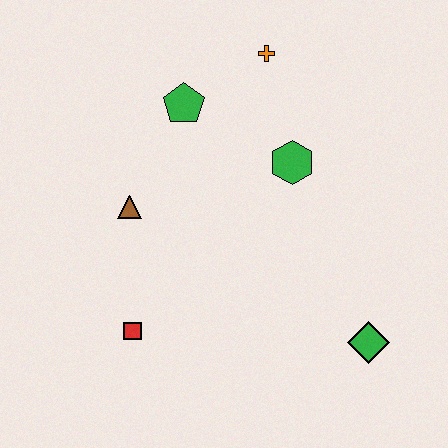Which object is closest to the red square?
The brown triangle is closest to the red square.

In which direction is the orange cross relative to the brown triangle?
The orange cross is above the brown triangle.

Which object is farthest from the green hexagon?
The red square is farthest from the green hexagon.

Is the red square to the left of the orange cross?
Yes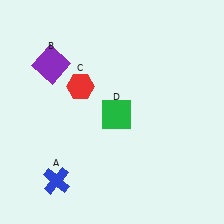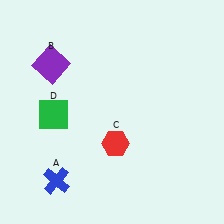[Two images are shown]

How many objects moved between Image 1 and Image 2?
2 objects moved between the two images.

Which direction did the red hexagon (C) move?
The red hexagon (C) moved down.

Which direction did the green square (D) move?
The green square (D) moved left.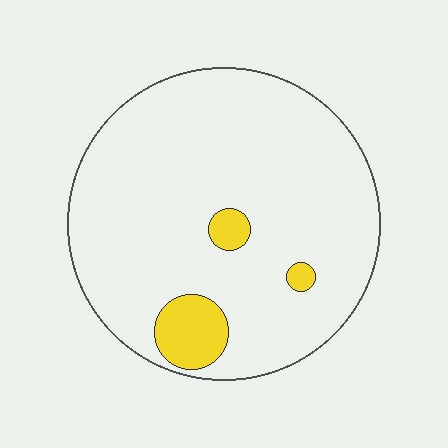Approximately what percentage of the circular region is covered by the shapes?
Approximately 10%.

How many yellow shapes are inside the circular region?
3.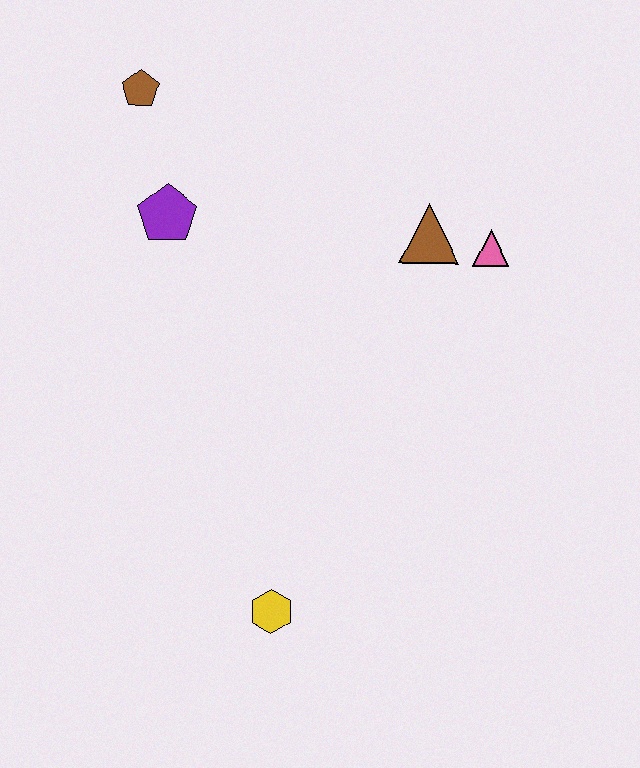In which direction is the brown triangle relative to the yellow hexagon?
The brown triangle is above the yellow hexagon.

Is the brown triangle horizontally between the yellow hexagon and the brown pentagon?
No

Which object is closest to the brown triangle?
The pink triangle is closest to the brown triangle.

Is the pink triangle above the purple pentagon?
No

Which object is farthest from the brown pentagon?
The yellow hexagon is farthest from the brown pentagon.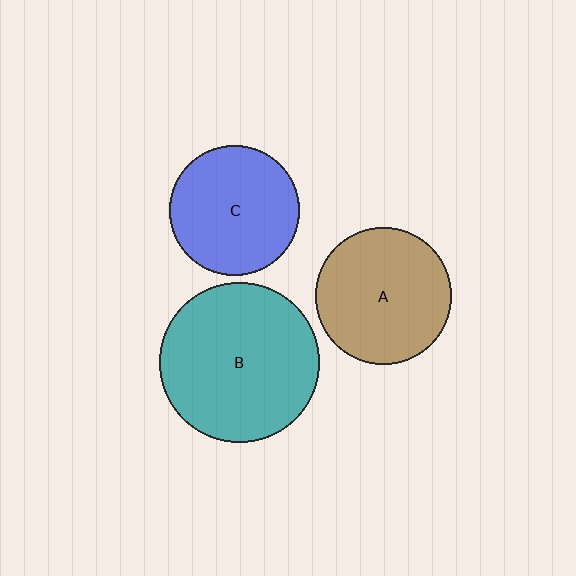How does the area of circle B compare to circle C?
Approximately 1.5 times.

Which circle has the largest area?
Circle B (teal).